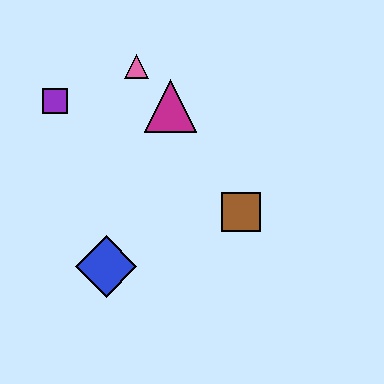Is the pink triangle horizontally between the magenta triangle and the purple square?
Yes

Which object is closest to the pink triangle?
The magenta triangle is closest to the pink triangle.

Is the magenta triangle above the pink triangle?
No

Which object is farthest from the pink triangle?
The blue diamond is farthest from the pink triangle.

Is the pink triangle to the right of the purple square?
Yes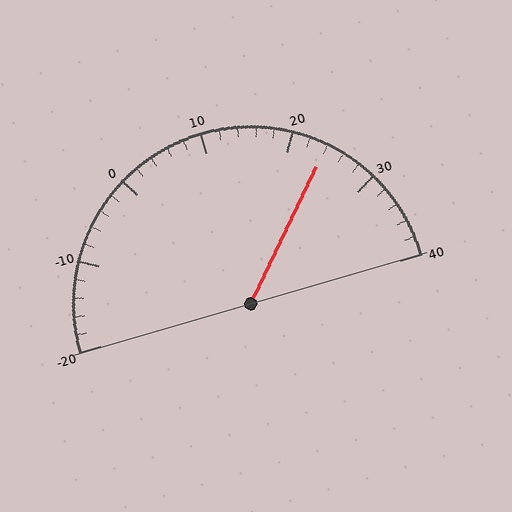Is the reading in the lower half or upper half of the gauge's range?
The reading is in the upper half of the range (-20 to 40).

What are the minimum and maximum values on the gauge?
The gauge ranges from -20 to 40.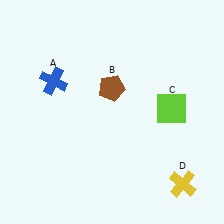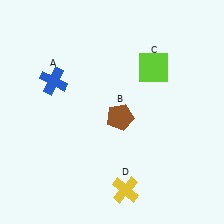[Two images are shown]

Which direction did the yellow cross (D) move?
The yellow cross (D) moved left.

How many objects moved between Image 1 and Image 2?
3 objects moved between the two images.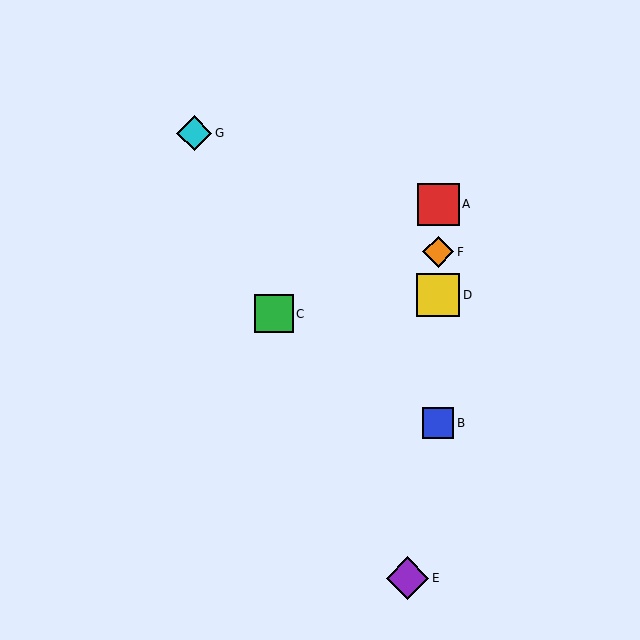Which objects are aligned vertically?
Objects A, B, D, F are aligned vertically.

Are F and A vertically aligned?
Yes, both are at x≈438.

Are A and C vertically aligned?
No, A is at x≈438 and C is at x≈274.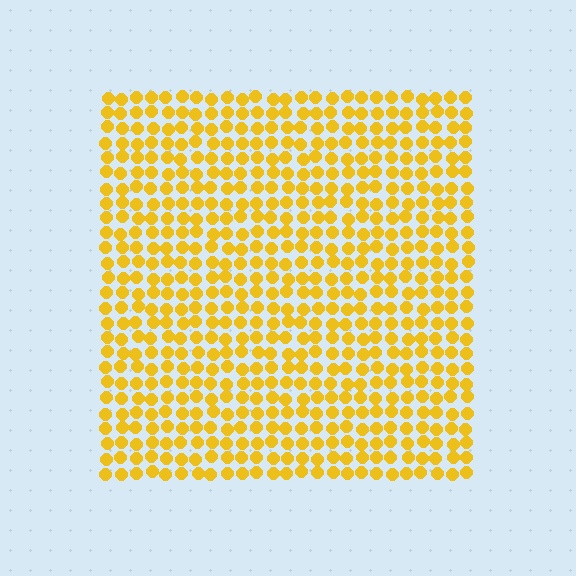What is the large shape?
The large shape is a square.